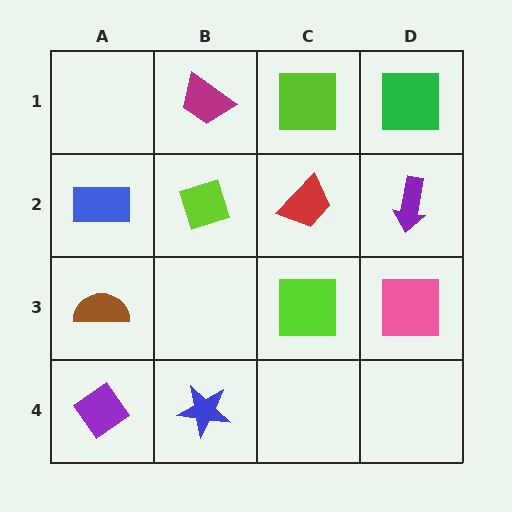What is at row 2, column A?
A blue rectangle.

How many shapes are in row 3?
3 shapes.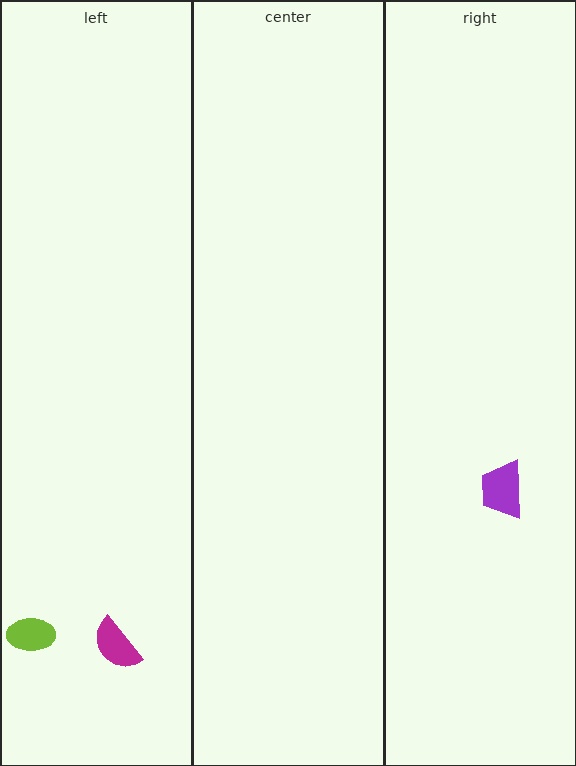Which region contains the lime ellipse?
The left region.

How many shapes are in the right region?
1.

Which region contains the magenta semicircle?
The left region.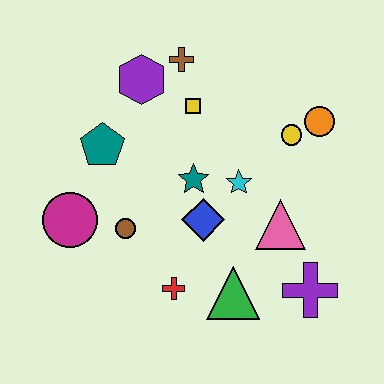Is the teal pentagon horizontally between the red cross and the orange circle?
No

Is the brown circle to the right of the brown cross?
No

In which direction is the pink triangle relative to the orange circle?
The pink triangle is below the orange circle.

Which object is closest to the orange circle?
The yellow circle is closest to the orange circle.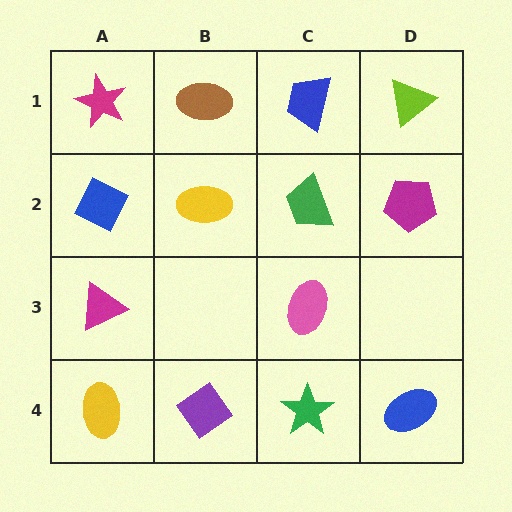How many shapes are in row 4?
4 shapes.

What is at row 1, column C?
A blue trapezoid.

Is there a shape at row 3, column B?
No, that cell is empty.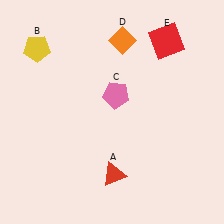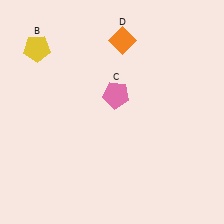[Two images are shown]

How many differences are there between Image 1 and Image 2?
There are 2 differences between the two images.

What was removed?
The red square (E), the red triangle (A) were removed in Image 2.